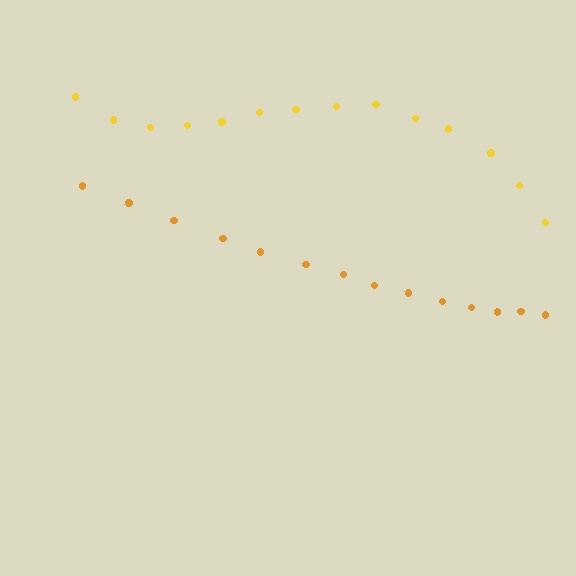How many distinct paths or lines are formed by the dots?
There are 2 distinct paths.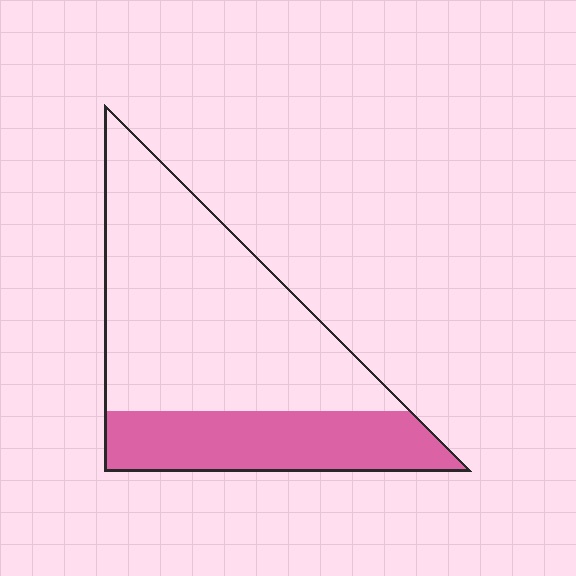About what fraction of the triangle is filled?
About one third (1/3).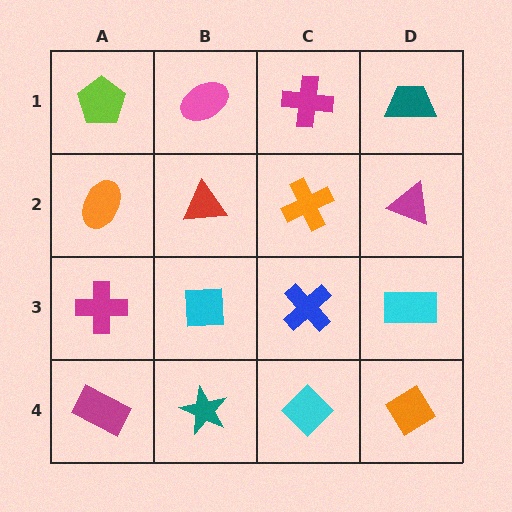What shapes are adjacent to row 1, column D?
A magenta triangle (row 2, column D), a magenta cross (row 1, column C).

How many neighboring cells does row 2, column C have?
4.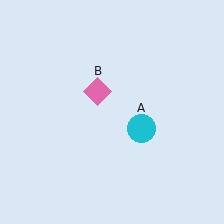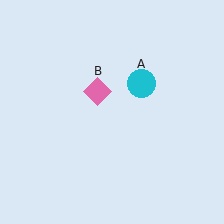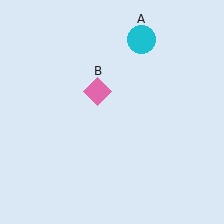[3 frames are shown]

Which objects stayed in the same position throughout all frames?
Pink diamond (object B) remained stationary.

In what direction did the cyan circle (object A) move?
The cyan circle (object A) moved up.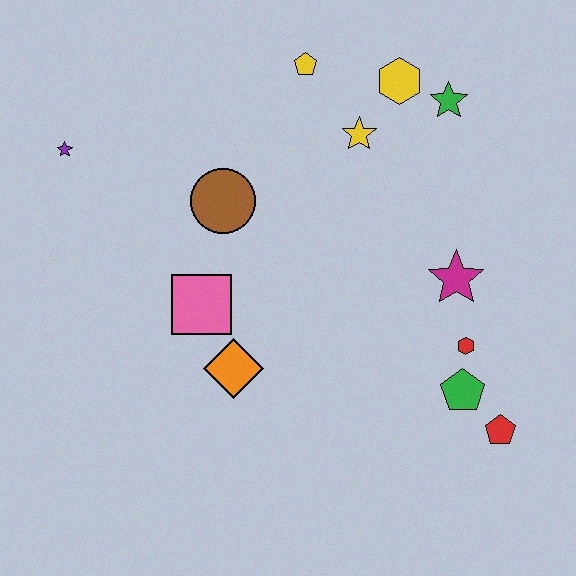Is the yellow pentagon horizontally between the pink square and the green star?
Yes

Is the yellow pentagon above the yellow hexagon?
Yes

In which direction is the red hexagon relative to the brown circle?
The red hexagon is to the right of the brown circle.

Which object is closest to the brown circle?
The pink square is closest to the brown circle.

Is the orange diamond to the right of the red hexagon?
No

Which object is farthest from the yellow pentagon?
The red pentagon is farthest from the yellow pentagon.